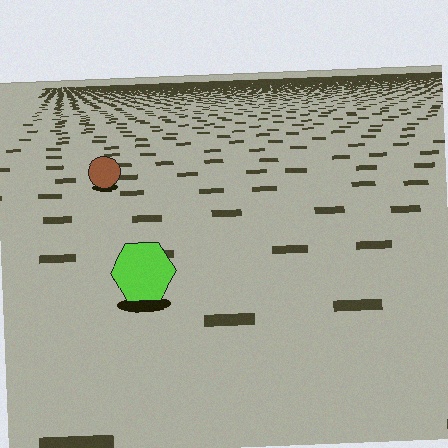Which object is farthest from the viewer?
The brown circle is farthest from the viewer. It appears smaller and the ground texture around it is denser.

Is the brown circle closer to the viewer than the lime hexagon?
No. The lime hexagon is closer — you can tell from the texture gradient: the ground texture is coarser near it.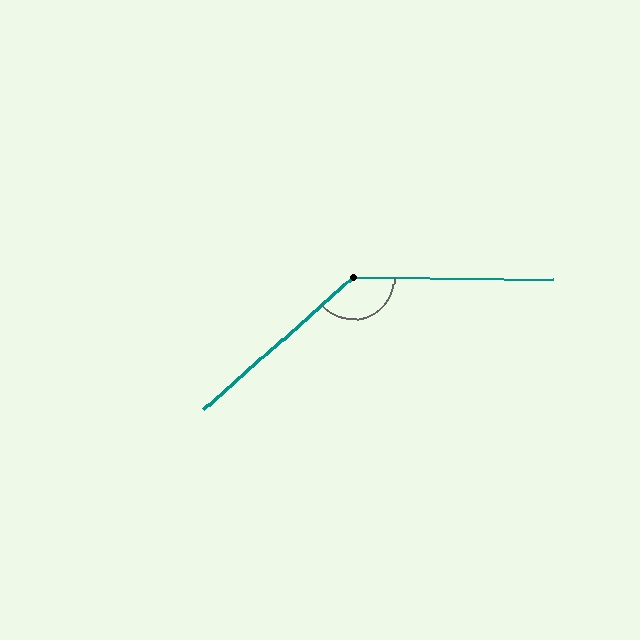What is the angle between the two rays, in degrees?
Approximately 138 degrees.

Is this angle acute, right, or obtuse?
It is obtuse.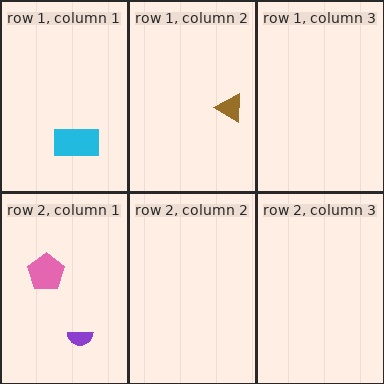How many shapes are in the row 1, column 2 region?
1.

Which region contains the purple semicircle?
The row 2, column 1 region.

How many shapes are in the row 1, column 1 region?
1.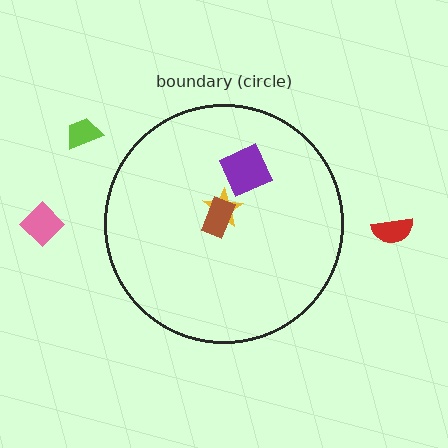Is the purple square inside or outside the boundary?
Inside.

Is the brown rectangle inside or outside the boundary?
Inside.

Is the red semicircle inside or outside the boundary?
Outside.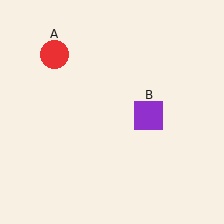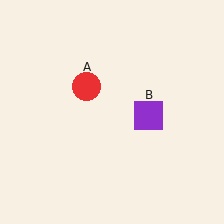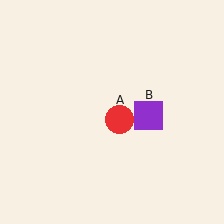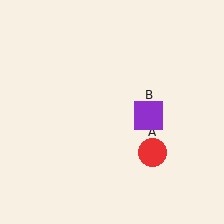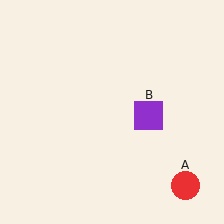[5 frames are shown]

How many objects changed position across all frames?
1 object changed position: red circle (object A).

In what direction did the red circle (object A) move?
The red circle (object A) moved down and to the right.